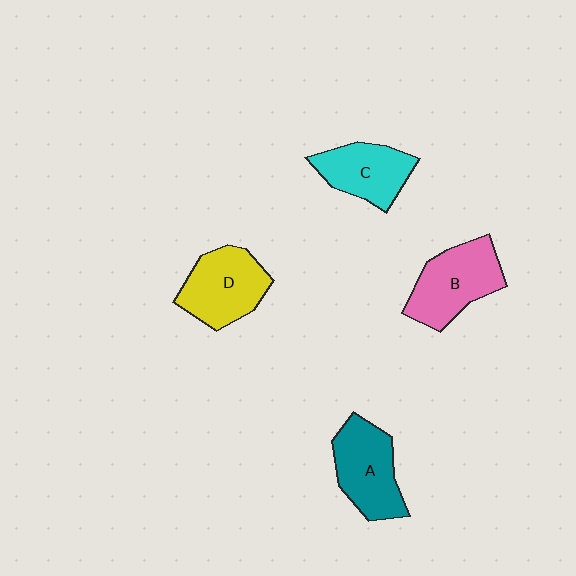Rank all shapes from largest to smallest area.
From largest to smallest: B (pink), A (teal), D (yellow), C (cyan).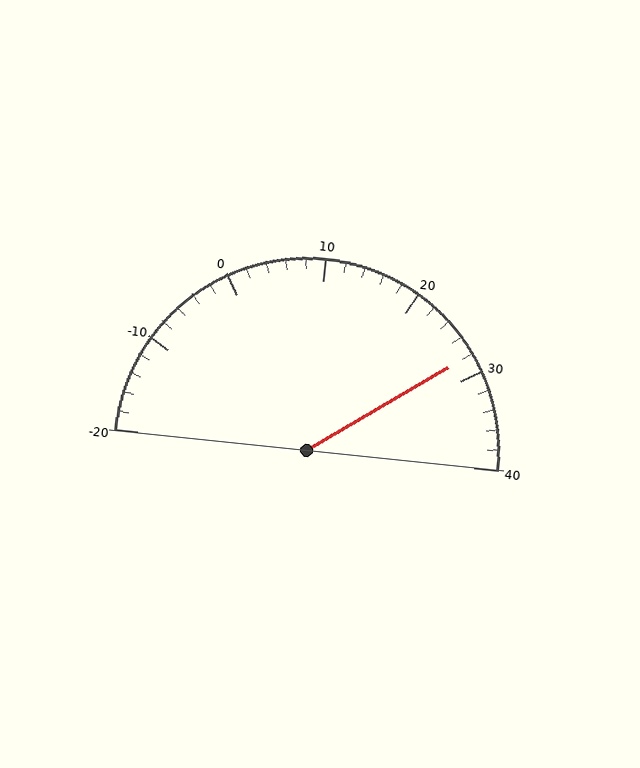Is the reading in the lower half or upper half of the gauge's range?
The reading is in the upper half of the range (-20 to 40).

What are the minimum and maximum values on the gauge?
The gauge ranges from -20 to 40.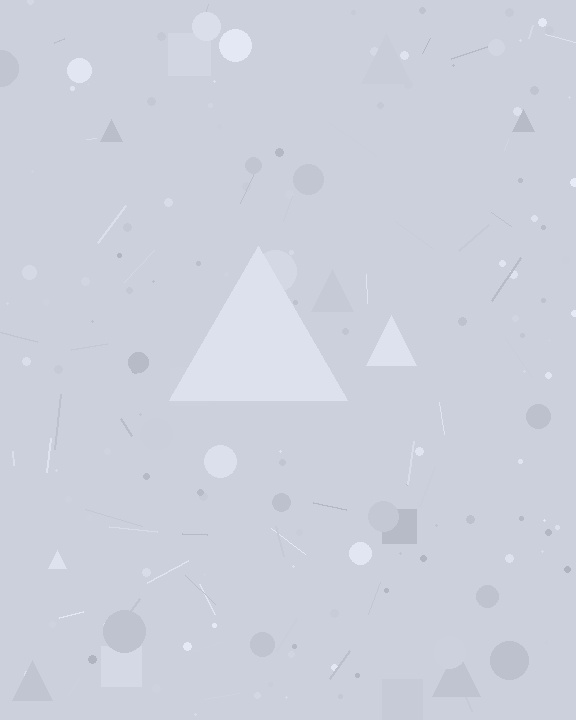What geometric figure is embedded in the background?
A triangle is embedded in the background.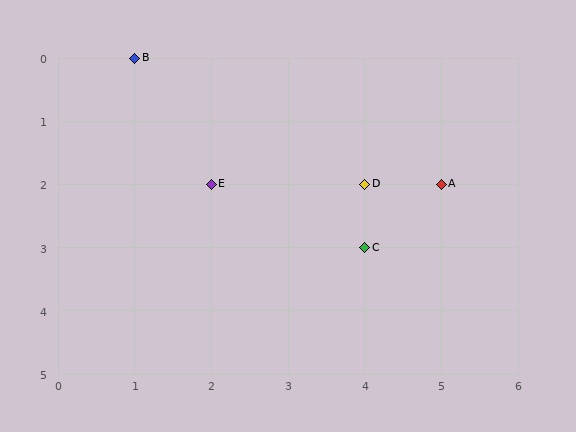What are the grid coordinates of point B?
Point B is at grid coordinates (1, 0).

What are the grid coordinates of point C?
Point C is at grid coordinates (4, 3).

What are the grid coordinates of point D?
Point D is at grid coordinates (4, 2).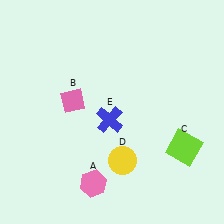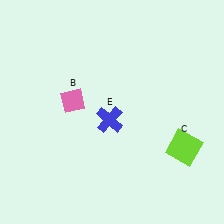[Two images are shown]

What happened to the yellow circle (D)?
The yellow circle (D) was removed in Image 2. It was in the bottom-right area of Image 1.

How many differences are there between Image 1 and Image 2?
There are 2 differences between the two images.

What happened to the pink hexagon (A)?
The pink hexagon (A) was removed in Image 2. It was in the bottom-left area of Image 1.